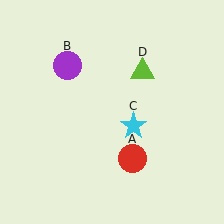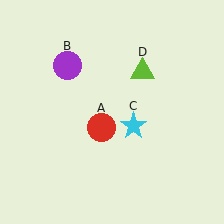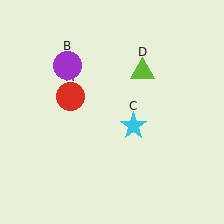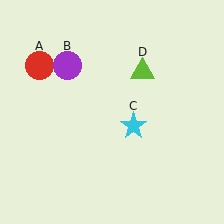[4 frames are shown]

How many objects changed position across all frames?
1 object changed position: red circle (object A).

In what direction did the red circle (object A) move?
The red circle (object A) moved up and to the left.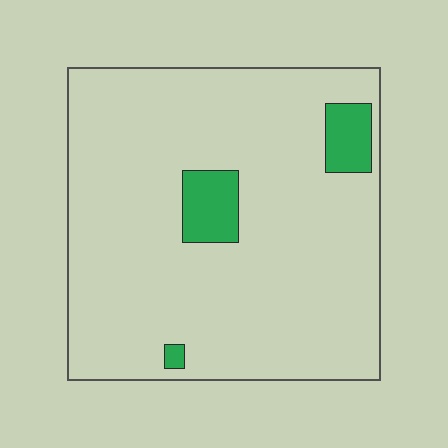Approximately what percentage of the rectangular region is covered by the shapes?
Approximately 10%.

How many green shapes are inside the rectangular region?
3.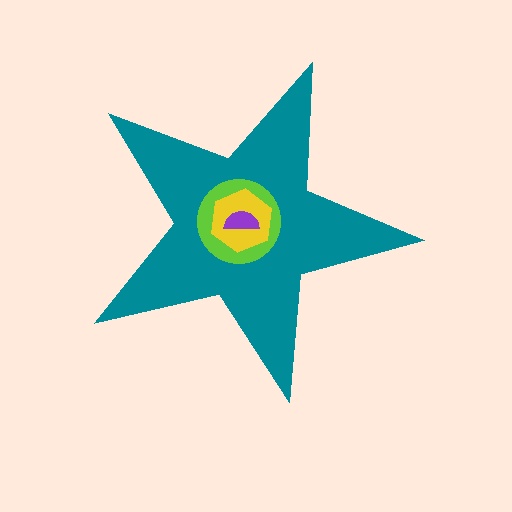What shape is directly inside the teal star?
The lime circle.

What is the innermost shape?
The purple semicircle.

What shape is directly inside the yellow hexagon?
The purple semicircle.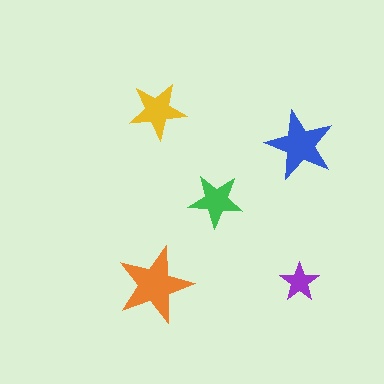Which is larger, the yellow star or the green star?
The yellow one.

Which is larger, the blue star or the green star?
The blue one.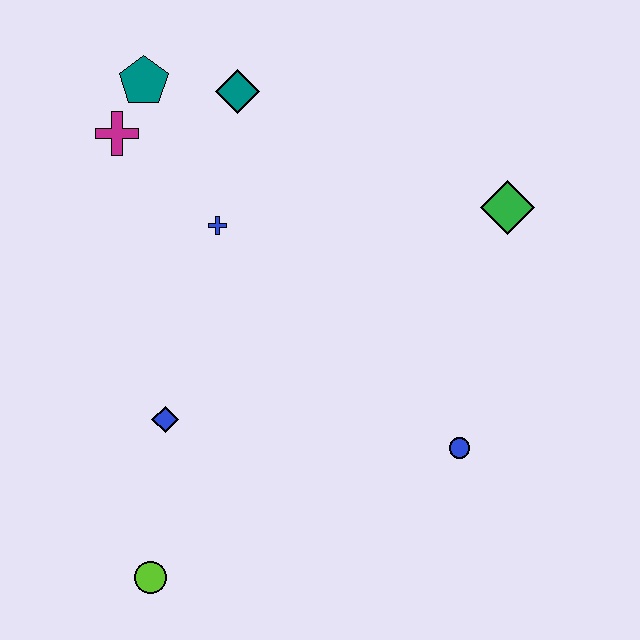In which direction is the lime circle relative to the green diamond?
The lime circle is below the green diamond.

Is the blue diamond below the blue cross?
Yes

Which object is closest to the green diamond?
The blue circle is closest to the green diamond.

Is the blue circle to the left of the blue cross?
No